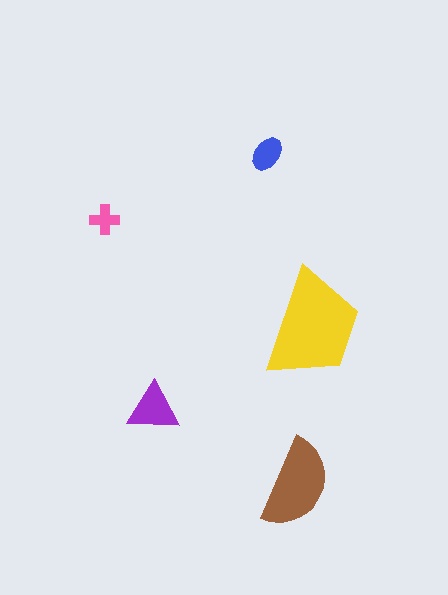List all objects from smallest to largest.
The pink cross, the blue ellipse, the purple triangle, the brown semicircle, the yellow trapezoid.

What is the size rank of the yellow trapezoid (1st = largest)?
1st.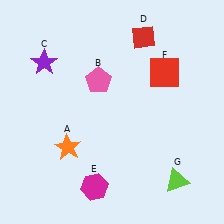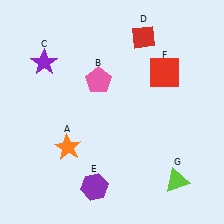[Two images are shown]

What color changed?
The hexagon (E) changed from magenta in Image 1 to purple in Image 2.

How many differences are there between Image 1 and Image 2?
There is 1 difference between the two images.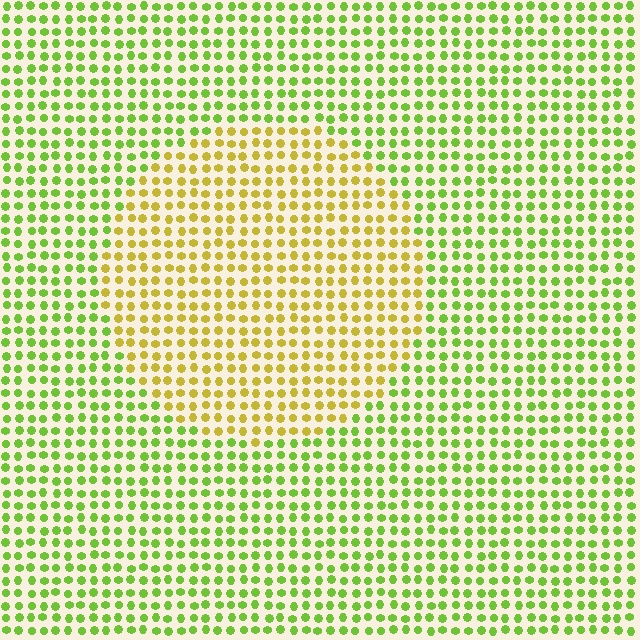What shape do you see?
I see a circle.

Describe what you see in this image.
The image is filled with small lime elements in a uniform arrangement. A circle-shaped region is visible where the elements are tinted to a slightly different hue, forming a subtle color boundary.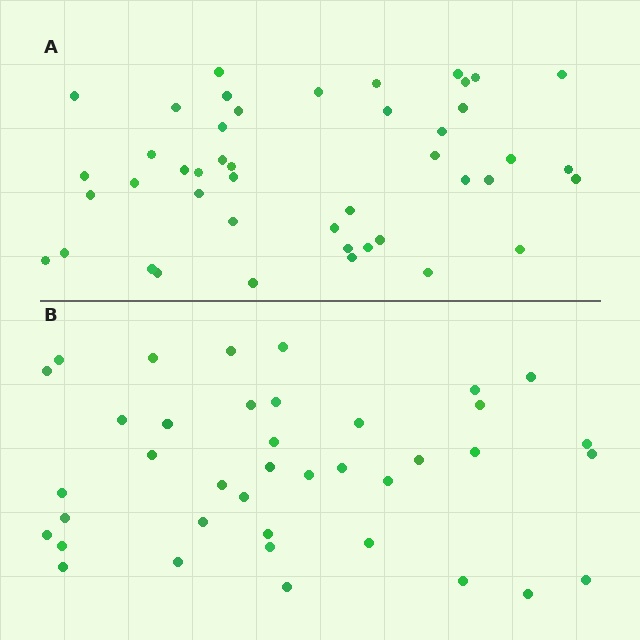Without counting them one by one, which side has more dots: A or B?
Region A (the top region) has more dots.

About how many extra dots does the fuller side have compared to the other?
Region A has about 6 more dots than region B.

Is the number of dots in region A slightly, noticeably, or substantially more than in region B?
Region A has only slightly more — the two regions are fairly close. The ratio is roughly 1.2 to 1.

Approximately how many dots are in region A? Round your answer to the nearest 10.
About 40 dots. (The exact count is 45, which rounds to 40.)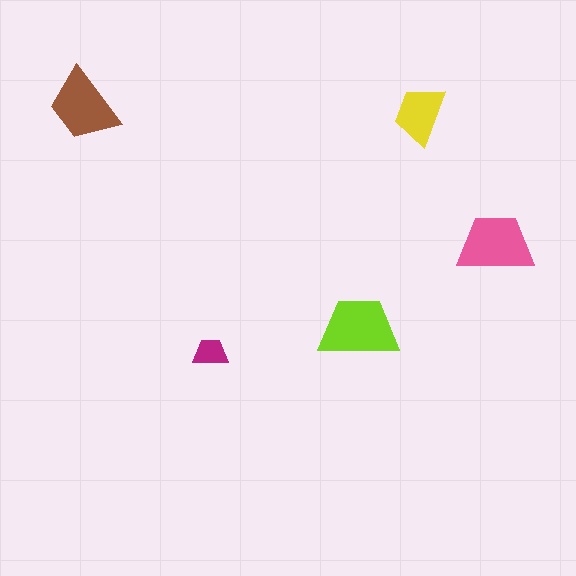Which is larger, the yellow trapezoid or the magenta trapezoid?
The yellow one.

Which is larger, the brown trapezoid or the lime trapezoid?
The lime one.